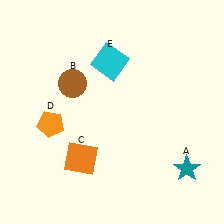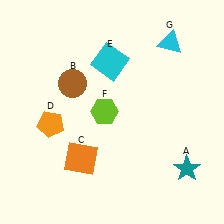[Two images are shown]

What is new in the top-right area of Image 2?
A cyan triangle (G) was added in the top-right area of Image 2.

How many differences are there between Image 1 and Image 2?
There are 2 differences between the two images.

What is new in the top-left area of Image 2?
A lime hexagon (F) was added in the top-left area of Image 2.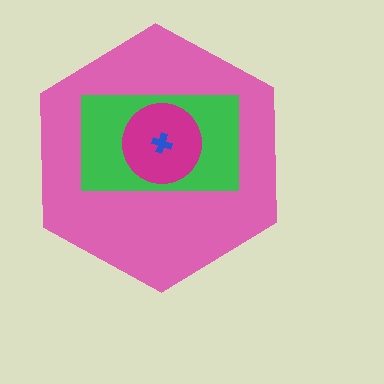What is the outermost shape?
The pink hexagon.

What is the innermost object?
The blue cross.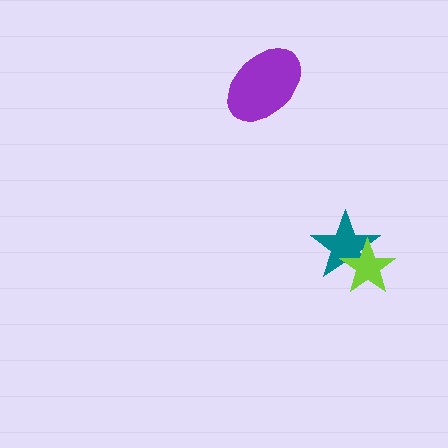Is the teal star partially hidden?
Yes, it is partially covered by another shape.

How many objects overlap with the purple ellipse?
0 objects overlap with the purple ellipse.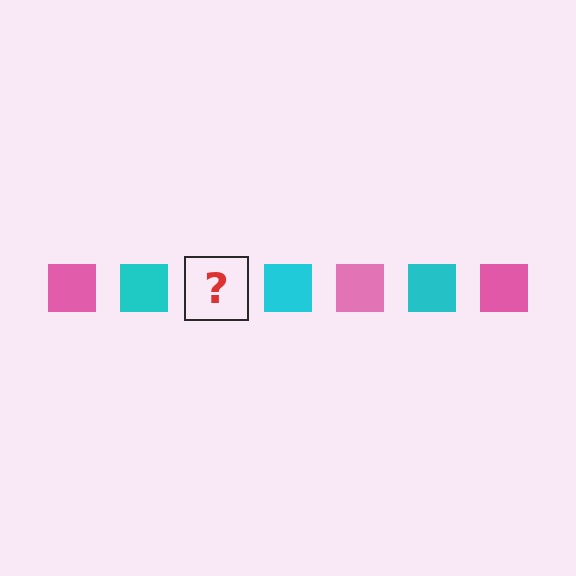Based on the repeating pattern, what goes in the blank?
The blank should be a pink square.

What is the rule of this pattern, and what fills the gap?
The rule is that the pattern cycles through pink, cyan squares. The gap should be filled with a pink square.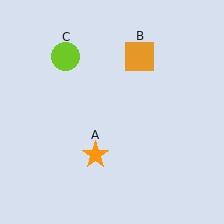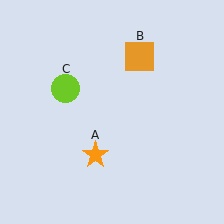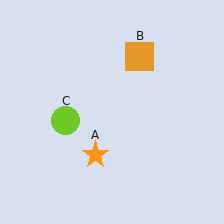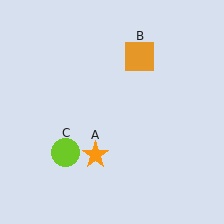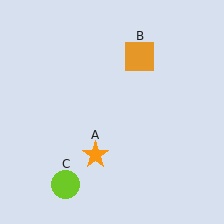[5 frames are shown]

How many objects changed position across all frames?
1 object changed position: lime circle (object C).